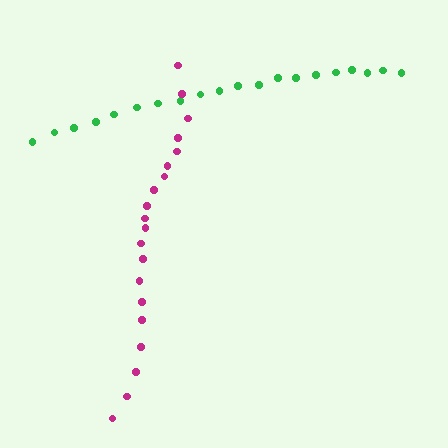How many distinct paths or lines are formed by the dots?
There are 2 distinct paths.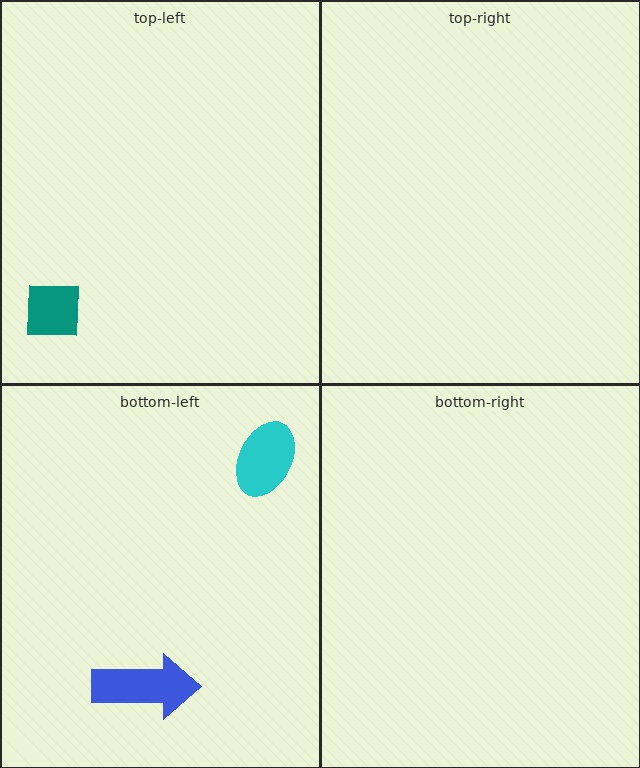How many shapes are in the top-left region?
1.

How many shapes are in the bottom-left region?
2.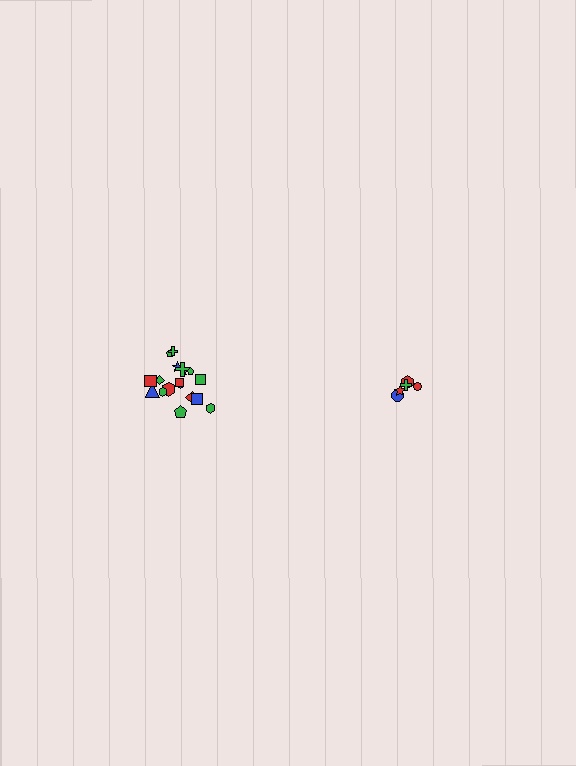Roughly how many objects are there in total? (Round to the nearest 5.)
Roughly 25 objects in total.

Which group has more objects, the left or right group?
The left group.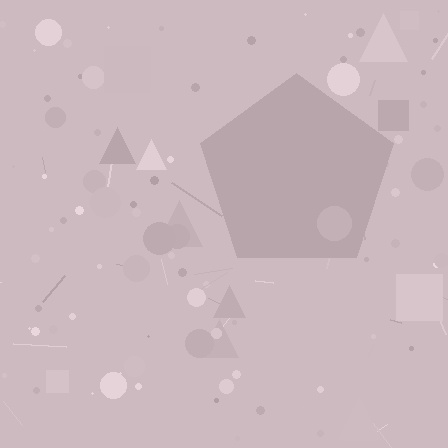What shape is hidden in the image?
A pentagon is hidden in the image.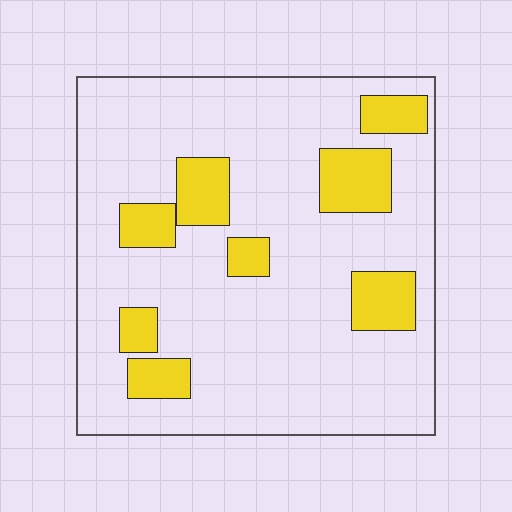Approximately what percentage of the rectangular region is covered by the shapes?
Approximately 20%.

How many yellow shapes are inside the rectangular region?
8.